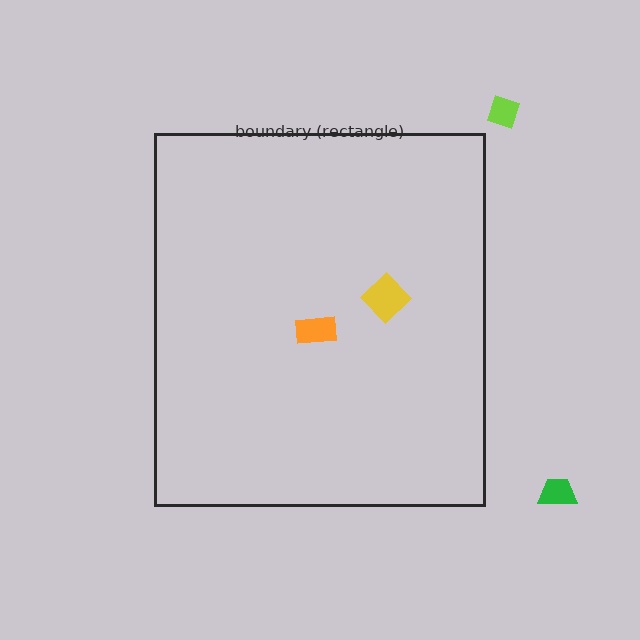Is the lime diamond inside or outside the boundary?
Outside.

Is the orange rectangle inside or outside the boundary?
Inside.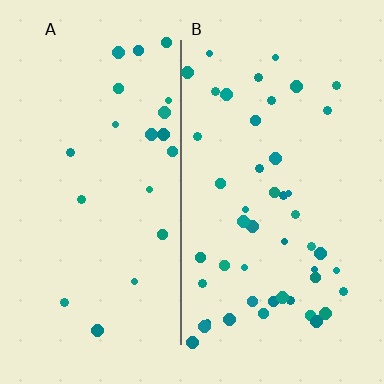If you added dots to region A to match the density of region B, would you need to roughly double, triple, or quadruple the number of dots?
Approximately double.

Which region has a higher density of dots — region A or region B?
B (the right).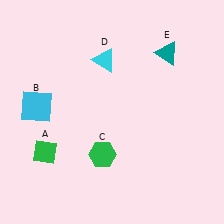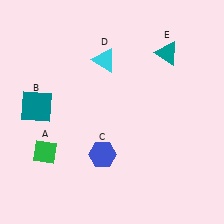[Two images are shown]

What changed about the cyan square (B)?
In Image 1, B is cyan. In Image 2, it changed to teal.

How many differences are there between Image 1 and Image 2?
There are 2 differences between the two images.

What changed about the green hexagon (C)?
In Image 1, C is green. In Image 2, it changed to blue.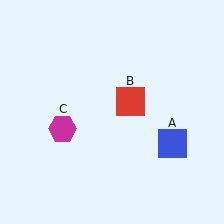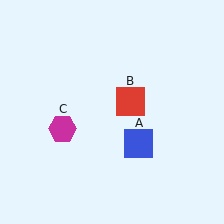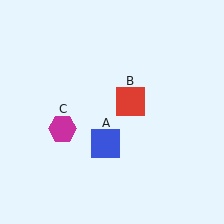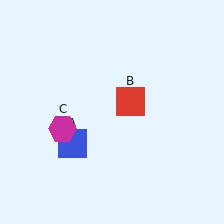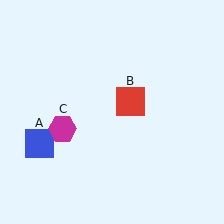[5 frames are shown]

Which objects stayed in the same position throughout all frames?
Red square (object B) and magenta hexagon (object C) remained stationary.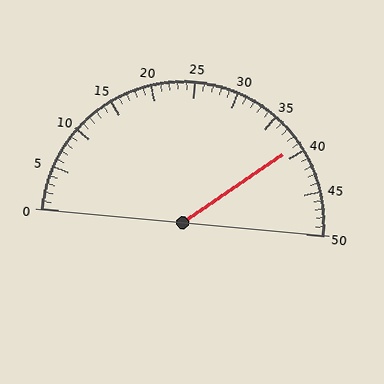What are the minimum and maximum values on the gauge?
The gauge ranges from 0 to 50.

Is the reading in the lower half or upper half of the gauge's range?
The reading is in the upper half of the range (0 to 50).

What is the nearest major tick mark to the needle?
The nearest major tick mark is 40.